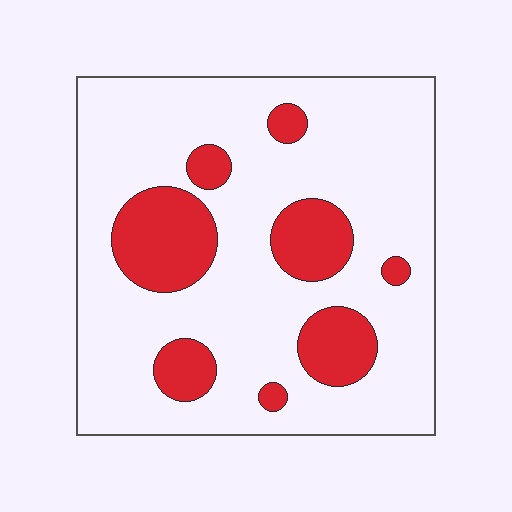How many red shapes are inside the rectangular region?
8.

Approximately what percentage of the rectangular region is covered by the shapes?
Approximately 20%.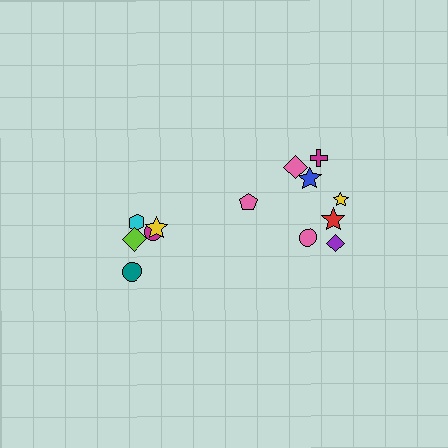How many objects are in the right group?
There are 8 objects.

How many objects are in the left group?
There are 5 objects.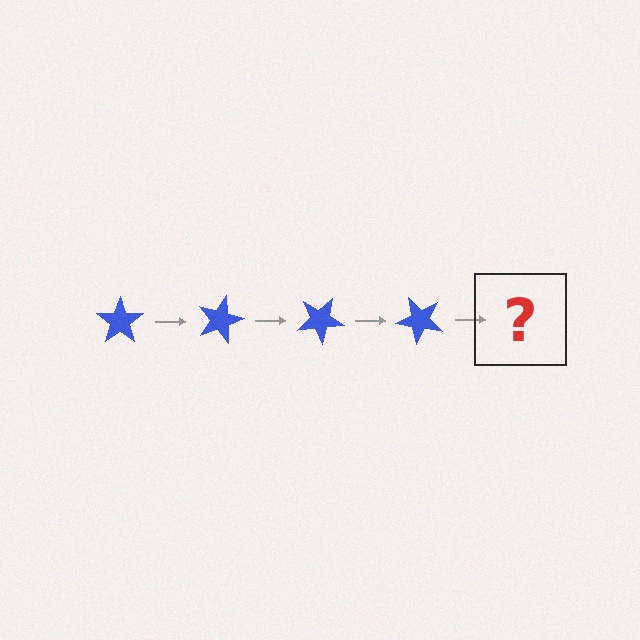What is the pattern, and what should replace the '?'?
The pattern is that the star rotates 15 degrees each step. The '?' should be a blue star rotated 60 degrees.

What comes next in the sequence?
The next element should be a blue star rotated 60 degrees.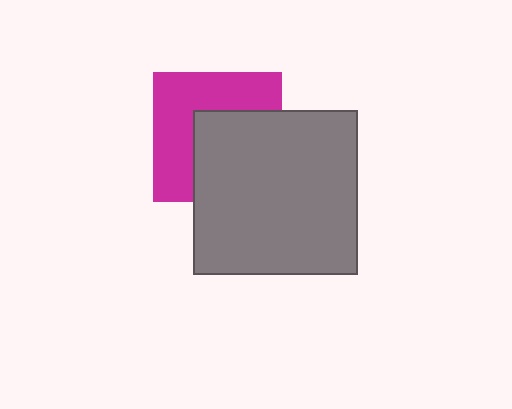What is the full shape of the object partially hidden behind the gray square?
The partially hidden object is a magenta square.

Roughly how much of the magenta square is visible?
About half of it is visible (roughly 51%).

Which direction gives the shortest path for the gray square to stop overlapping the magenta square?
Moving toward the lower-right gives the shortest separation.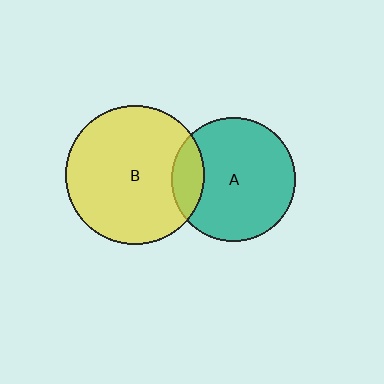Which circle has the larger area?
Circle B (yellow).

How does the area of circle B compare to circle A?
Approximately 1.3 times.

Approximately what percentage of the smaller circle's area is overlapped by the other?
Approximately 15%.